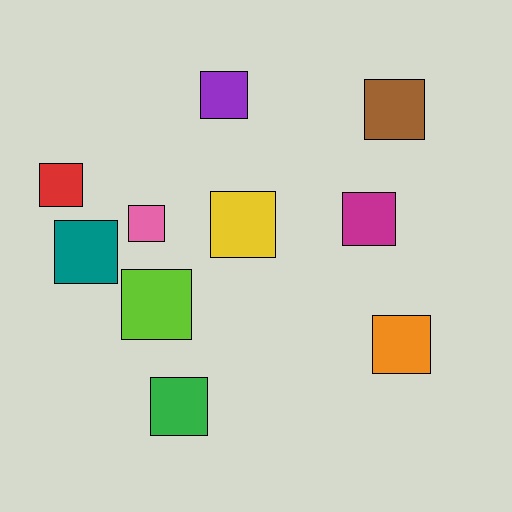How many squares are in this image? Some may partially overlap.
There are 10 squares.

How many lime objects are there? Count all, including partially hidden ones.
There is 1 lime object.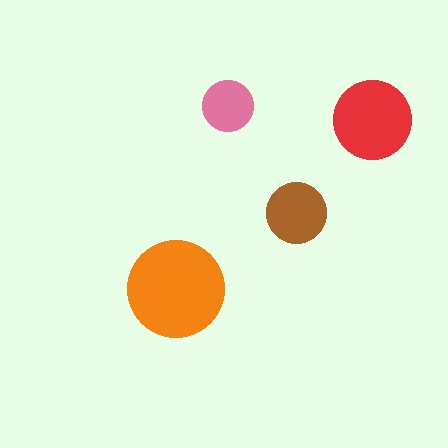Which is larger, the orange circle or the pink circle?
The orange one.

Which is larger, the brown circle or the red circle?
The red one.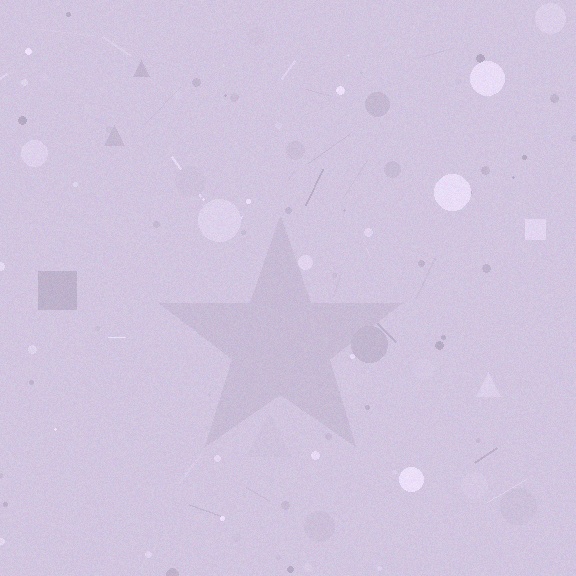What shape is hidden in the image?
A star is hidden in the image.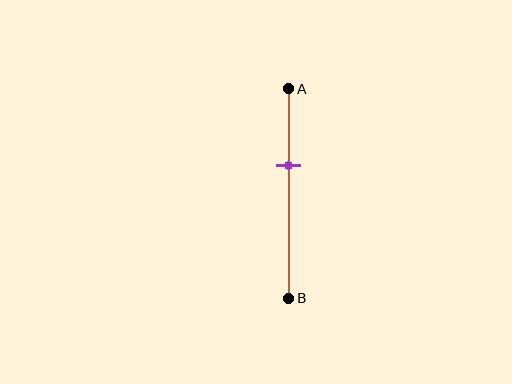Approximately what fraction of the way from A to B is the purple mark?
The purple mark is approximately 35% of the way from A to B.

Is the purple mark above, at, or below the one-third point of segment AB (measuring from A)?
The purple mark is below the one-third point of segment AB.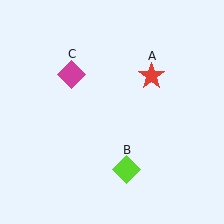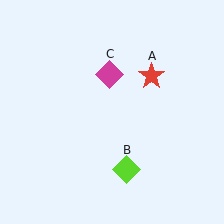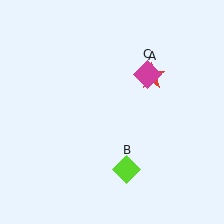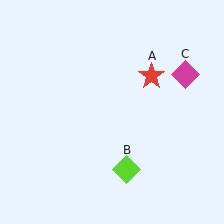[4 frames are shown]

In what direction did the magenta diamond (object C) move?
The magenta diamond (object C) moved right.